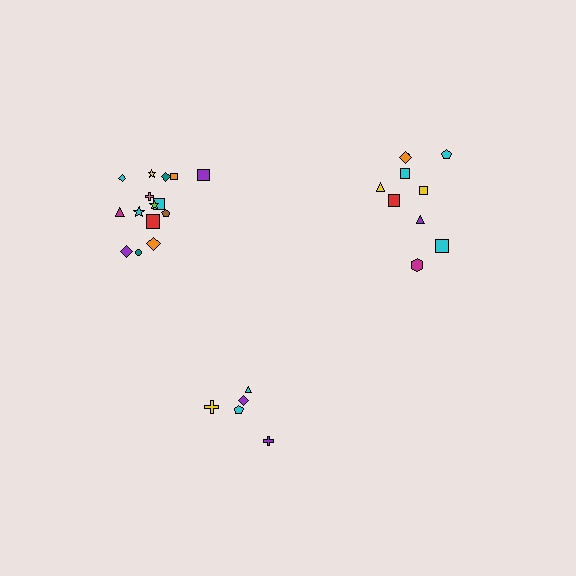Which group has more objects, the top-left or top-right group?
The top-left group.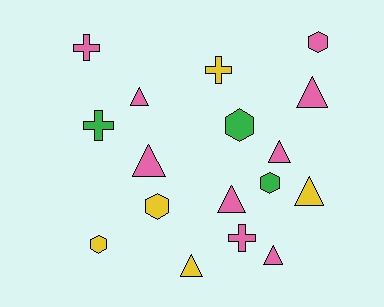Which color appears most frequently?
Pink, with 9 objects.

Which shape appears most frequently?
Triangle, with 8 objects.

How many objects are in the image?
There are 17 objects.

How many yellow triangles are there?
There are 2 yellow triangles.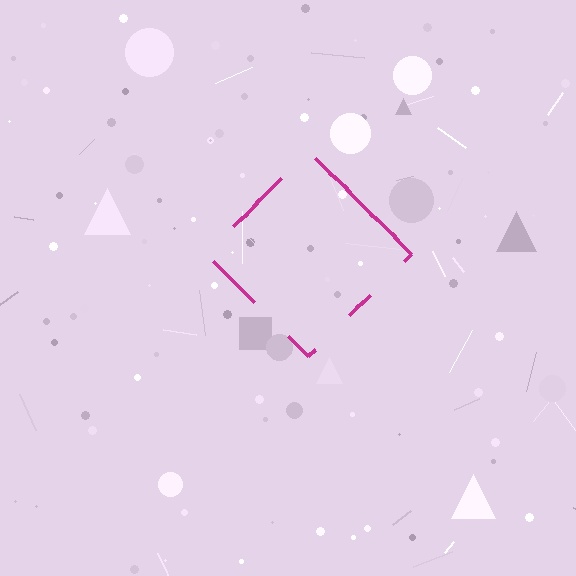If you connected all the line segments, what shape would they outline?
They would outline a diamond.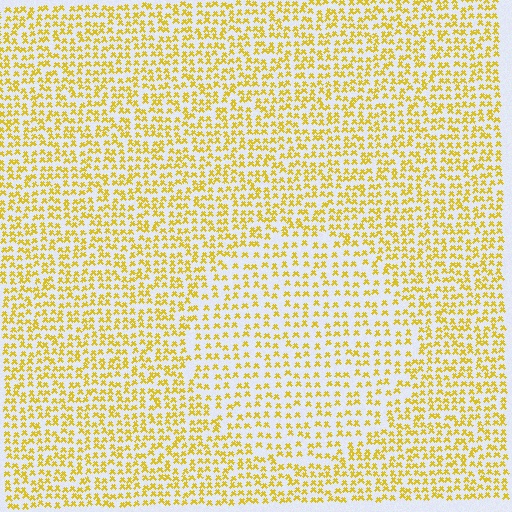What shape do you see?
I see a circle.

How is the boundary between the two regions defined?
The boundary is defined by a change in element density (approximately 1.6x ratio). All elements are the same color, size, and shape.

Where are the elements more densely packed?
The elements are more densely packed outside the circle boundary.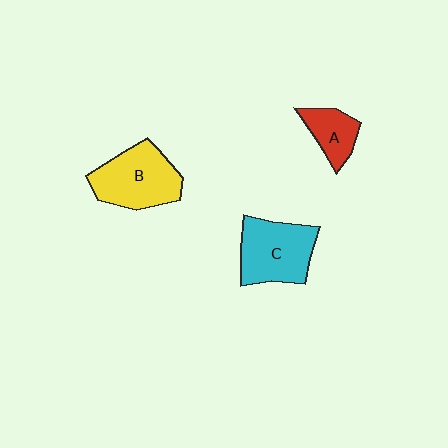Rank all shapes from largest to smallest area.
From largest to smallest: B (yellow), C (cyan), A (red).